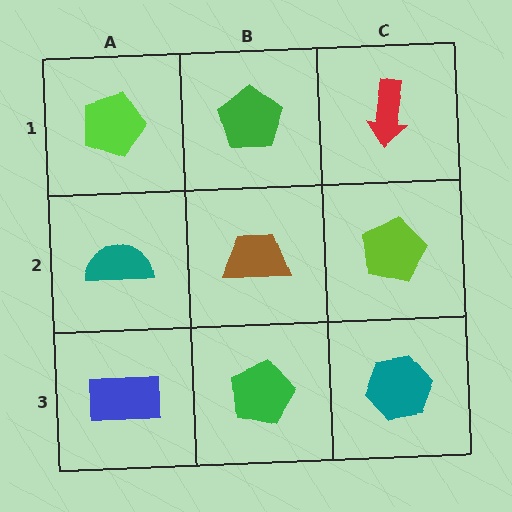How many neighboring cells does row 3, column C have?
2.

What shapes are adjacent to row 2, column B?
A green pentagon (row 1, column B), a green pentagon (row 3, column B), a teal semicircle (row 2, column A), a lime pentagon (row 2, column C).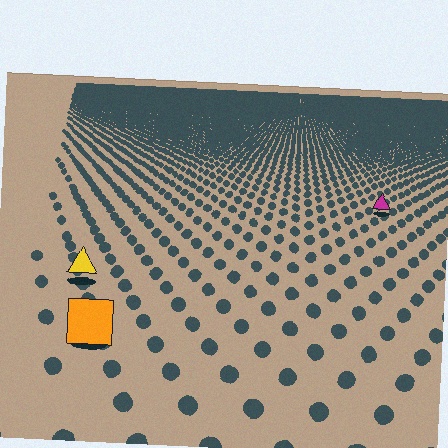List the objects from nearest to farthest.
From nearest to farthest: the orange square, the yellow triangle, the magenta triangle.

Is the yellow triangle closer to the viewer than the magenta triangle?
Yes. The yellow triangle is closer — you can tell from the texture gradient: the ground texture is coarser near it.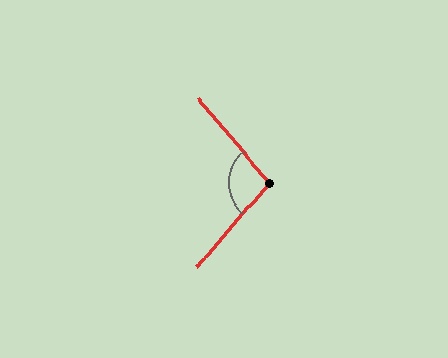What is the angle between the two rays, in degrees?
Approximately 99 degrees.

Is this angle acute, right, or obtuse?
It is obtuse.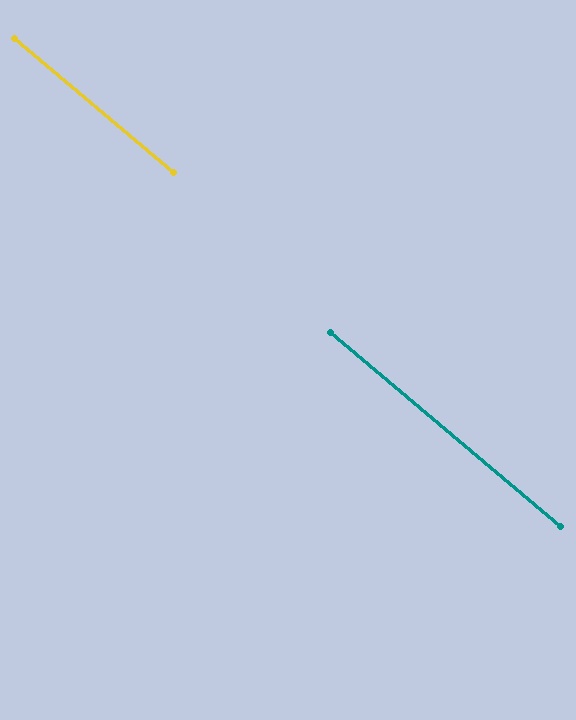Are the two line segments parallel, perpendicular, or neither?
Parallel — their directions differ by only 0.1°.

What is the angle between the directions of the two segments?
Approximately 0 degrees.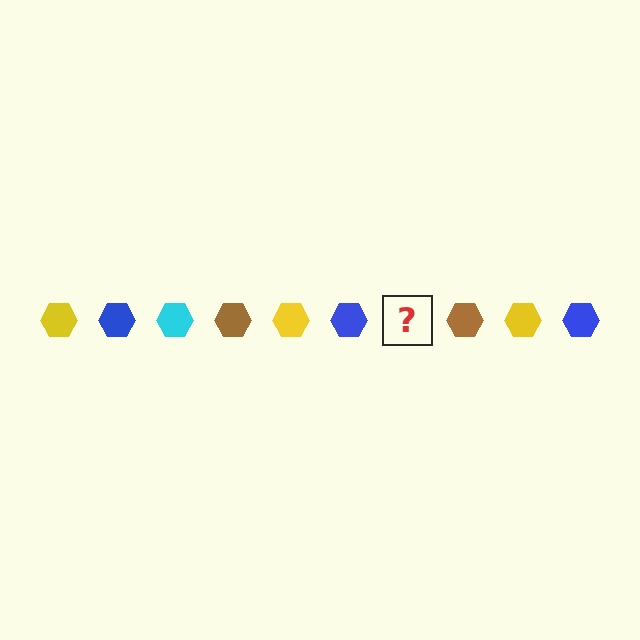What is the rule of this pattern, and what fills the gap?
The rule is that the pattern cycles through yellow, blue, cyan, brown hexagons. The gap should be filled with a cyan hexagon.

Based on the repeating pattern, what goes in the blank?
The blank should be a cyan hexagon.